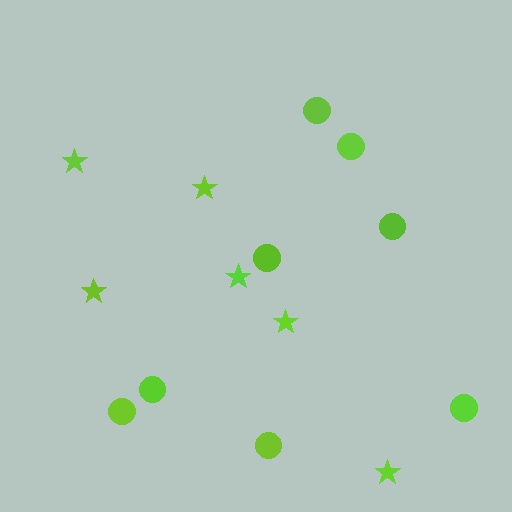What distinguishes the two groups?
There are 2 groups: one group of circles (8) and one group of stars (6).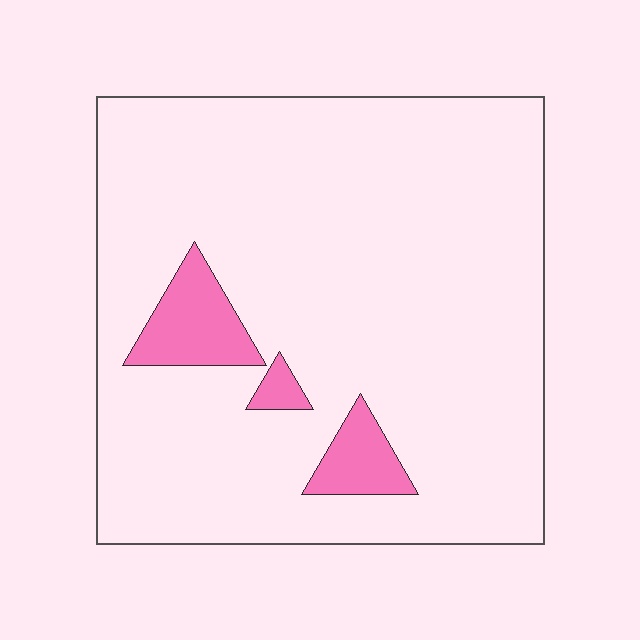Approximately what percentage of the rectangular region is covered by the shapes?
Approximately 10%.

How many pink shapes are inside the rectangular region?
3.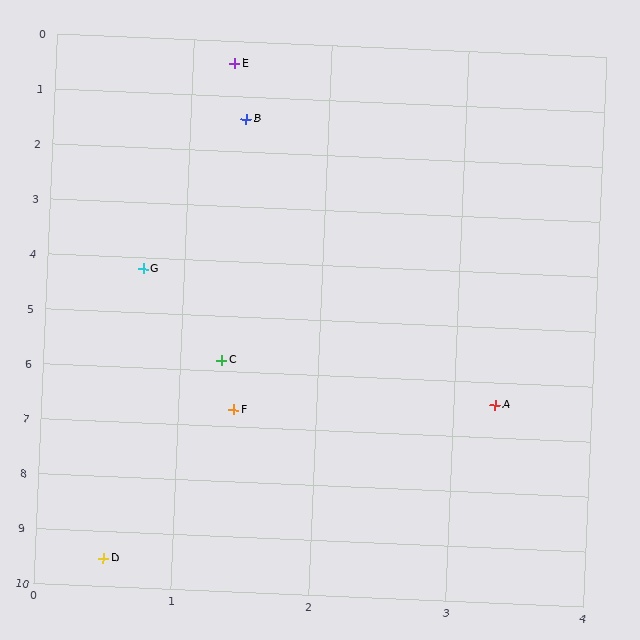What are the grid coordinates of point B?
Point B is at approximately (1.4, 1.4).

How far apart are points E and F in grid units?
Points E and F are about 6.3 grid units apart.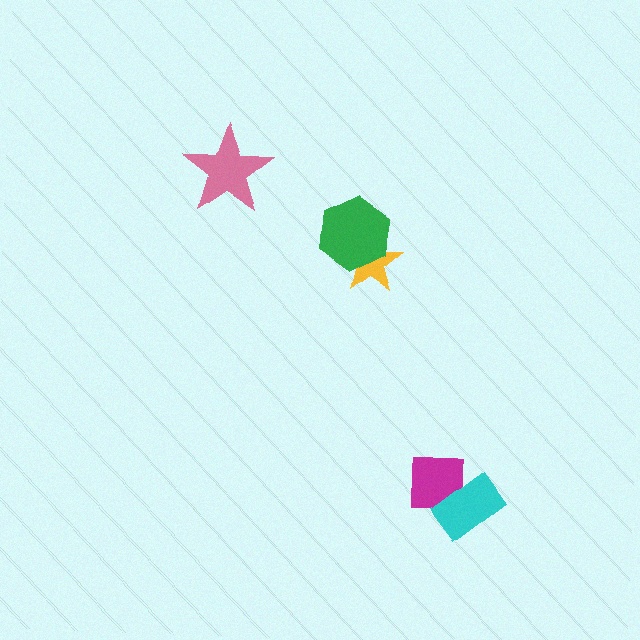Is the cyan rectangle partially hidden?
No, no other shape covers it.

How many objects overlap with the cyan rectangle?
1 object overlaps with the cyan rectangle.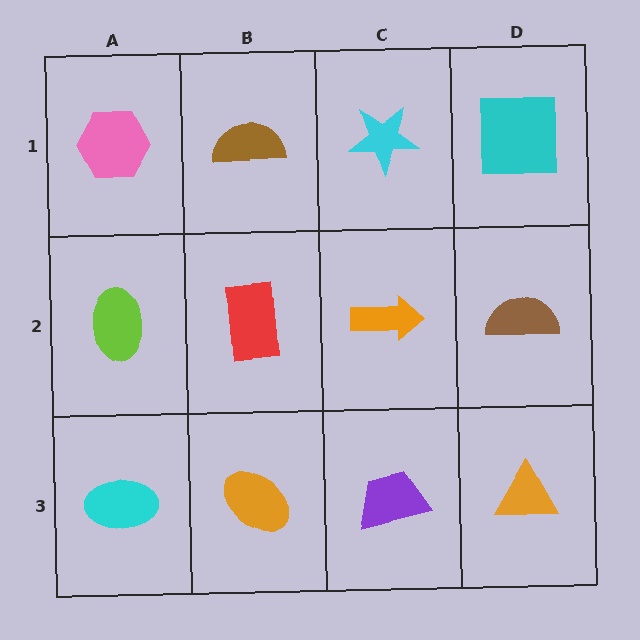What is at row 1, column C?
A cyan star.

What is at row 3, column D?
An orange triangle.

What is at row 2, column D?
A brown semicircle.